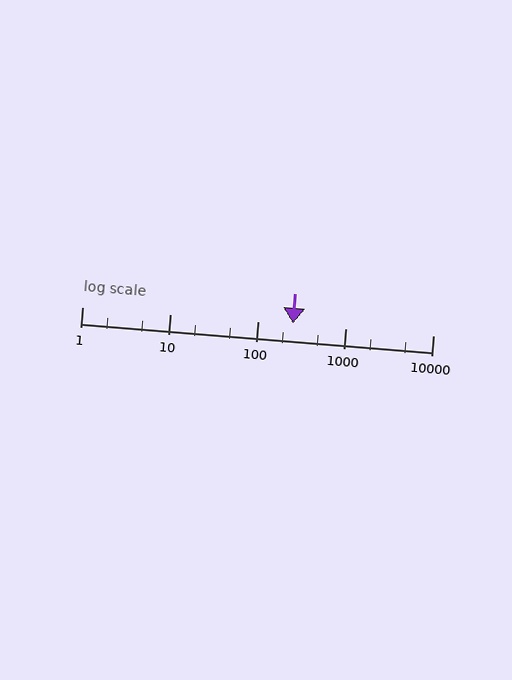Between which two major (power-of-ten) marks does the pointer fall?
The pointer is between 100 and 1000.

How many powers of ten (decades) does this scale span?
The scale spans 4 decades, from 1 to 10000.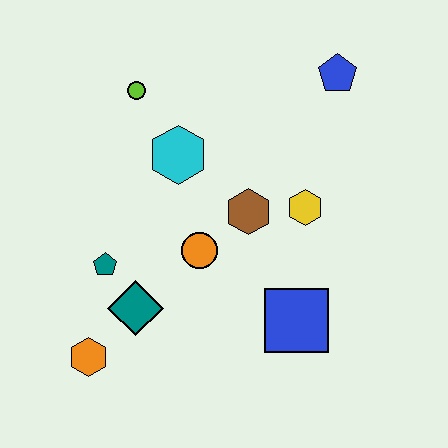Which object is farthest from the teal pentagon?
The blue pentagon is farthest from the teal pentagon.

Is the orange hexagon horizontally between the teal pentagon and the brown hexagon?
No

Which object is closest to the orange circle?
The brown hexagon is closest to the orange circle.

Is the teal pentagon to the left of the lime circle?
Yes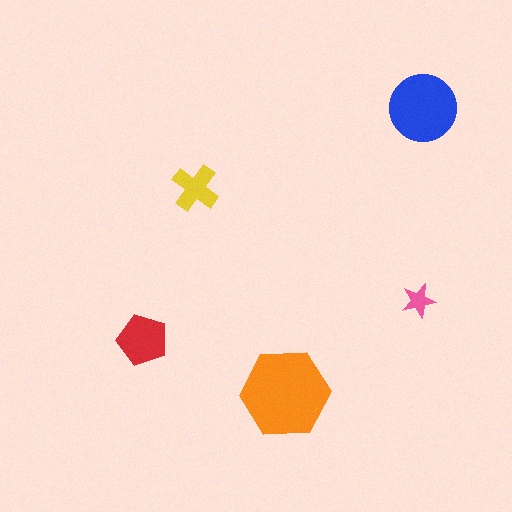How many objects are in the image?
There are 5 objects in the image.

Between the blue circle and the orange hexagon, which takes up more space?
The orange hexagon.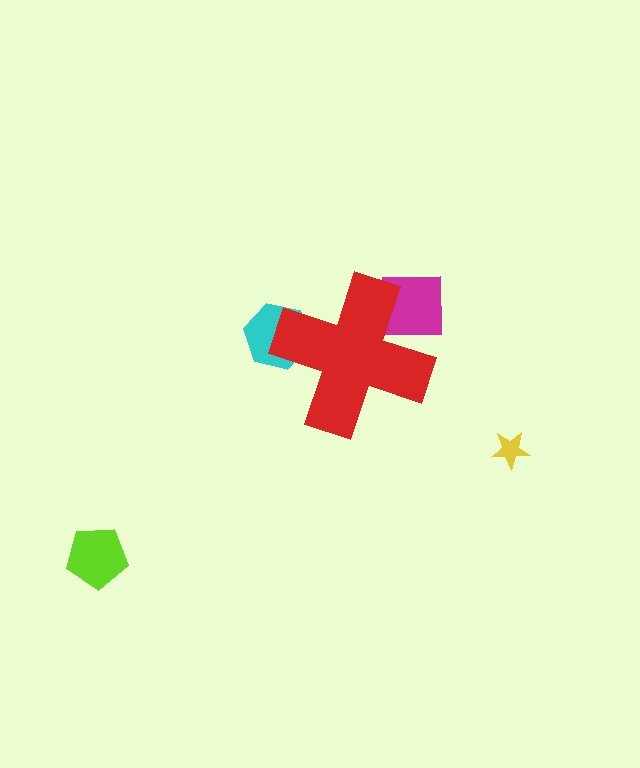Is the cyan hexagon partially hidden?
Yes, the cyan hexagon is partially hidden behind the red cross.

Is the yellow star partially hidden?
No, the yellow star is fully visible.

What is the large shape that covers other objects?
A red cross.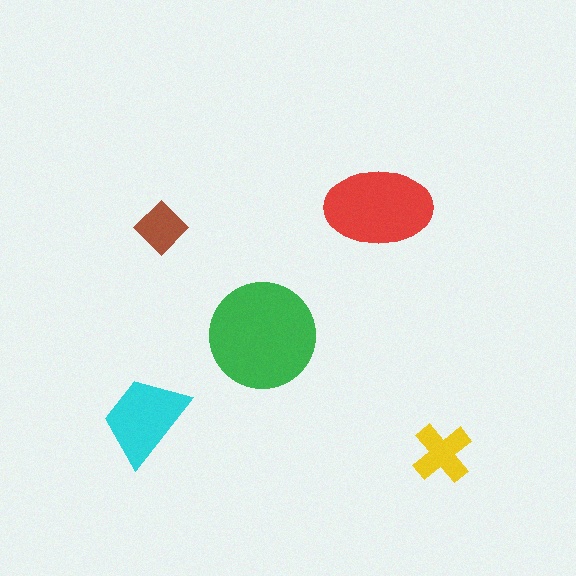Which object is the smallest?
The brown diamond.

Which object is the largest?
The green circle.